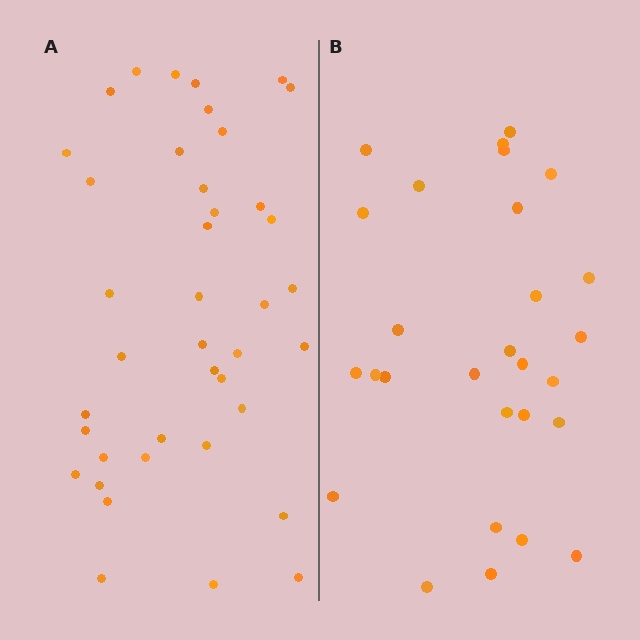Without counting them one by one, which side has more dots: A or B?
Region A (the left region) has more dots.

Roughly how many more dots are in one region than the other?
Region A has roughly 12 or so more dots than region B.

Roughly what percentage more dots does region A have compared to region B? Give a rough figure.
About 45% more.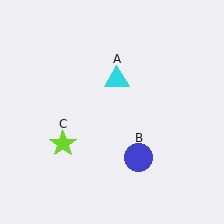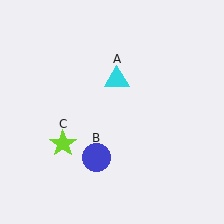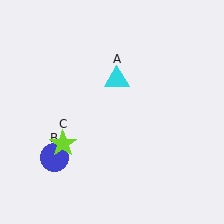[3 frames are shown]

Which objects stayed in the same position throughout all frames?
Cyan triangle (object A) and lime star (object C) remained stationary.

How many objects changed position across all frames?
1 object changed position: blue circle (object B).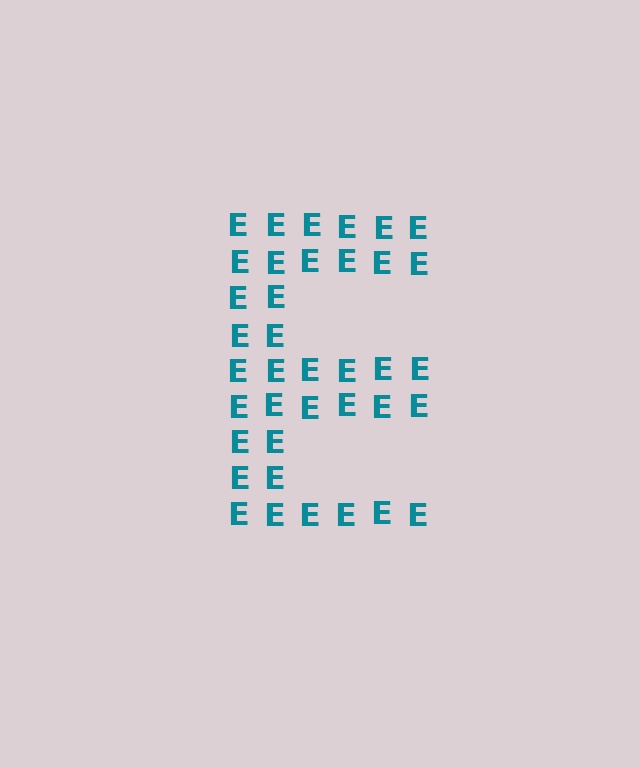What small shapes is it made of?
It is made of small letter E's.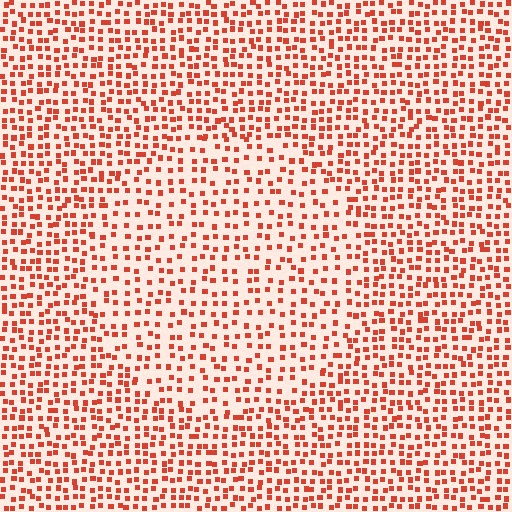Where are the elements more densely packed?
The elements are more densely packed outside the circle boundary.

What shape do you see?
I see a circle.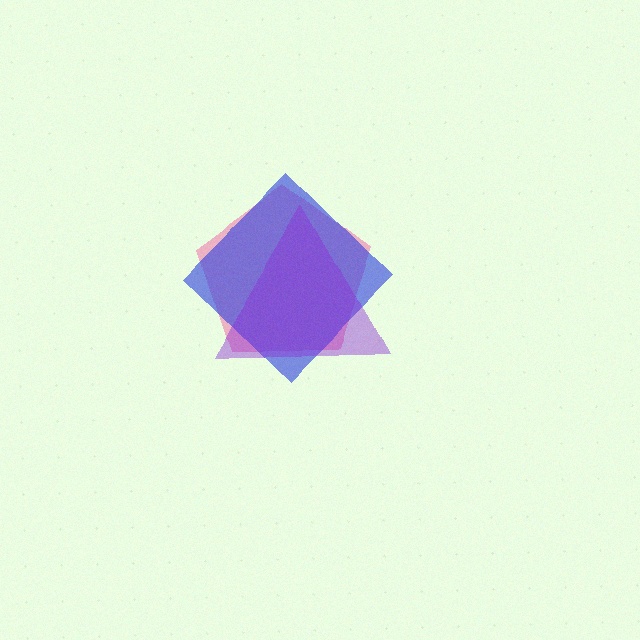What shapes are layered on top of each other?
The layered shapes are: a pink pentagon, a blue diamond, a purple triangle.